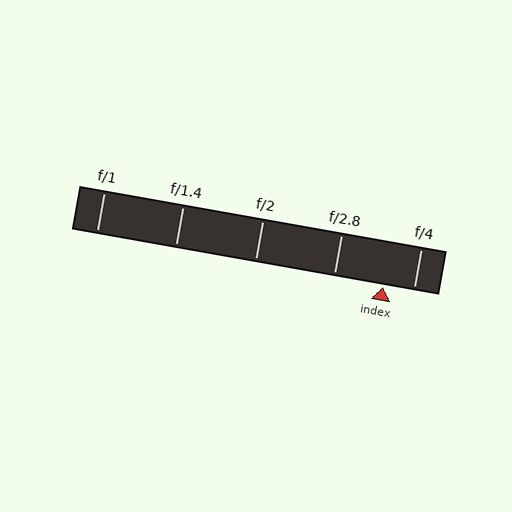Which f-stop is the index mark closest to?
The index mark is closest to f/4.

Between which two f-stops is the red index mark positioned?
The index mark is between f/2.8 and f/4.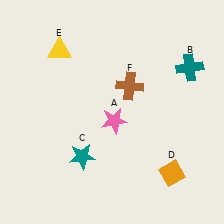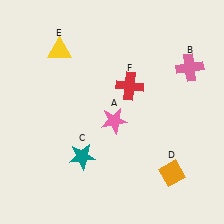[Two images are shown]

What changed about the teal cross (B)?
In Image 1, B is teal. In Image 2, it changed to pink.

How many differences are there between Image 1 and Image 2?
There are 2 differences between the two images.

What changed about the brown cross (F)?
In Image 1, F is brown. In Image 2, it changed to red.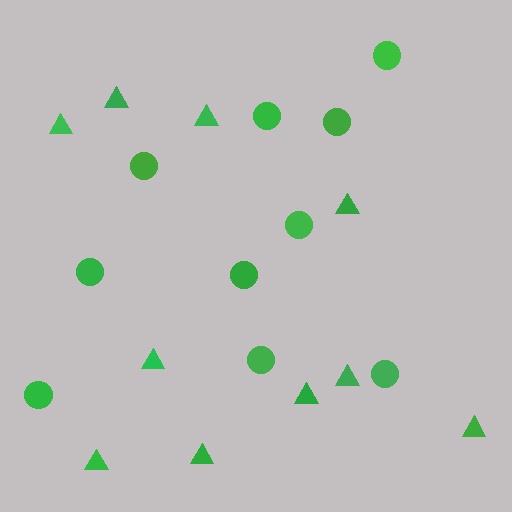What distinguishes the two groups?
There are 2 groups: one group of circles (10) and one group of triangles (10).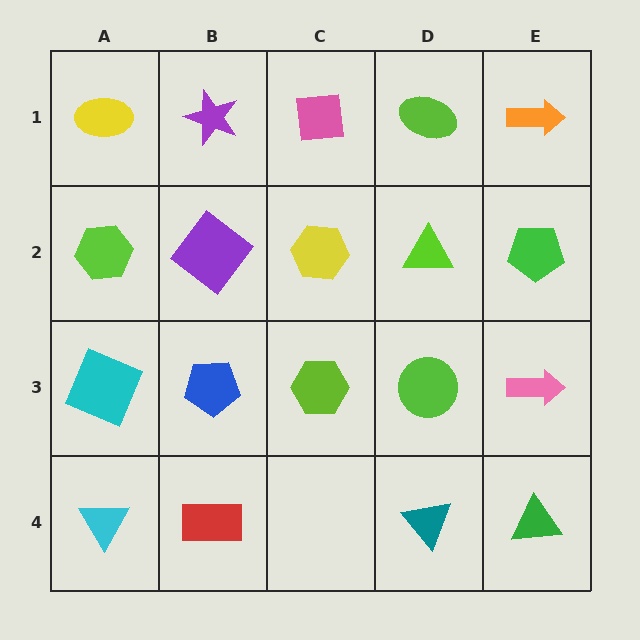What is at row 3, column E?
A pink arrow.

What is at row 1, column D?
A lime ellipse.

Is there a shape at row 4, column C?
No, that cell is empty.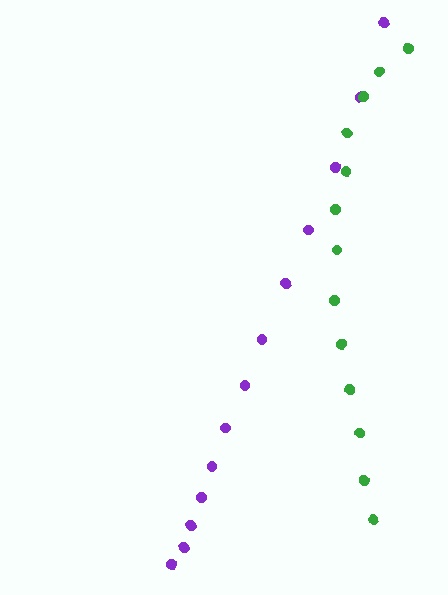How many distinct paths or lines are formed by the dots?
There are 2 distinct paths.